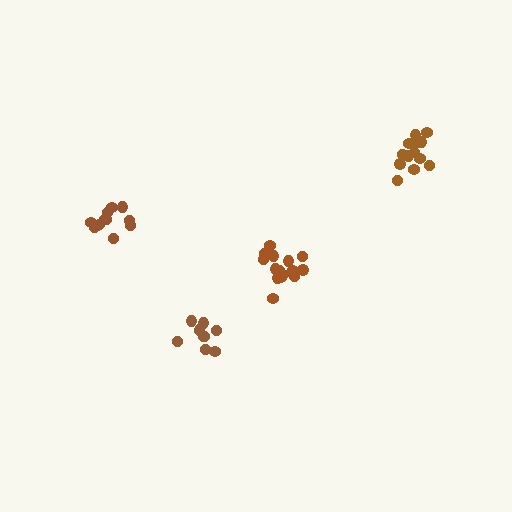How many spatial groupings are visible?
There are 4 spatial groupings.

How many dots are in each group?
Group 1: 16 dots, Group 2: 12 dots, Group 3: 15 dots, Group 4: 10 dots (53 total).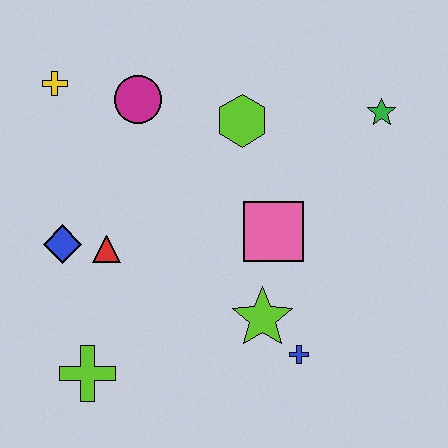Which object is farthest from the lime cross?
The green star is farthest from the lime cross.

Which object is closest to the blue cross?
The lime star is closest to the blue cross.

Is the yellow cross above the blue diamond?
Yes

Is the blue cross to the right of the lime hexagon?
Yes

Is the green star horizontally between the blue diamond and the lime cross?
No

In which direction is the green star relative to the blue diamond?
The green star is to the right of the blue diamond.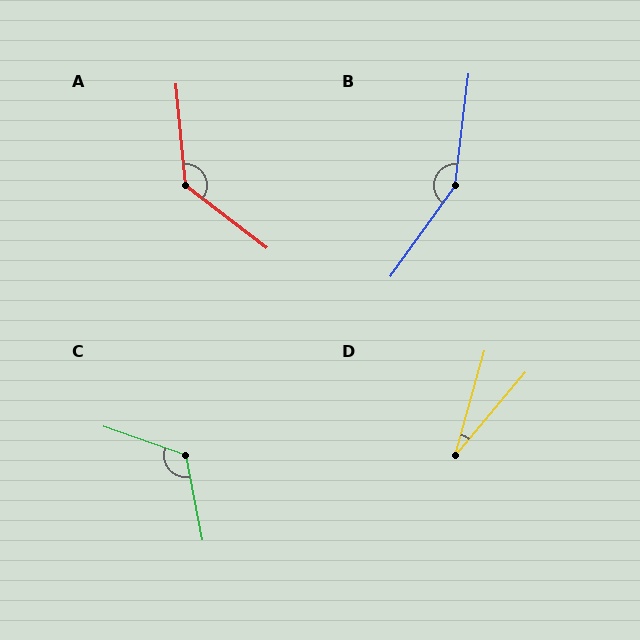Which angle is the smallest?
D, at approximately 25 degrees.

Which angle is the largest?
B, at approximately 151 degrees.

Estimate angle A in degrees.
Approximately 133 degrees.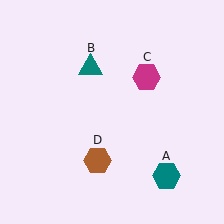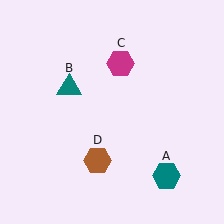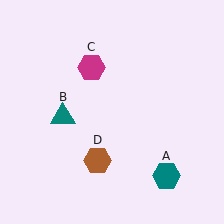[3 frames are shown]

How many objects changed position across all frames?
2 objects changed position: teal triangle (object B), magenta hexagon (object C).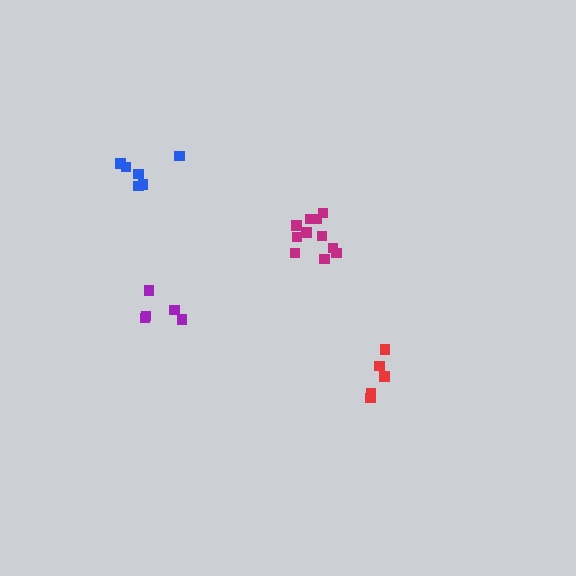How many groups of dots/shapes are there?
There are 4 groups.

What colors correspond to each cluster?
The clusters are colored: magenta, red, blue, purple.